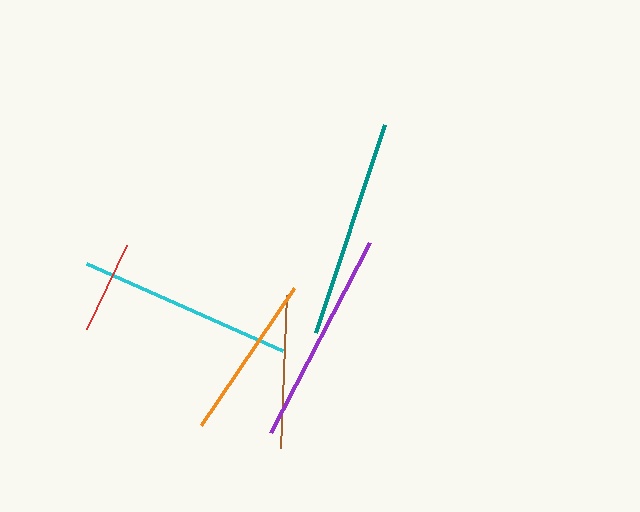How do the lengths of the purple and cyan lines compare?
The purple and cyan lines are approximately the same length.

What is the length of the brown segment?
The brown segment is approximately 153 pixels long.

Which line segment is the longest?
The teal line is the longest at approximately 219 pixels.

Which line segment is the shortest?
The red line is the shortest at approximately 93 pixels.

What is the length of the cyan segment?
The cyan segment is approximately 214 pixels long.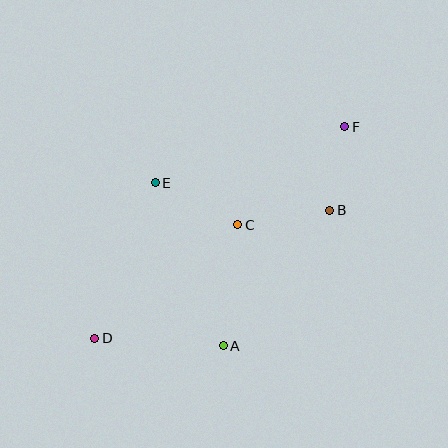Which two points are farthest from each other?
Points D and F are farthest from each other.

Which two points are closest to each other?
Points B and F are closest to each other.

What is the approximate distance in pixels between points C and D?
The distance between C and D is approximately 182 pixels.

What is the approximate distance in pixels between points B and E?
The distance between B and E is approximately 177 pixels.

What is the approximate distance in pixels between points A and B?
The distance between A and B is approximately 172 pixels.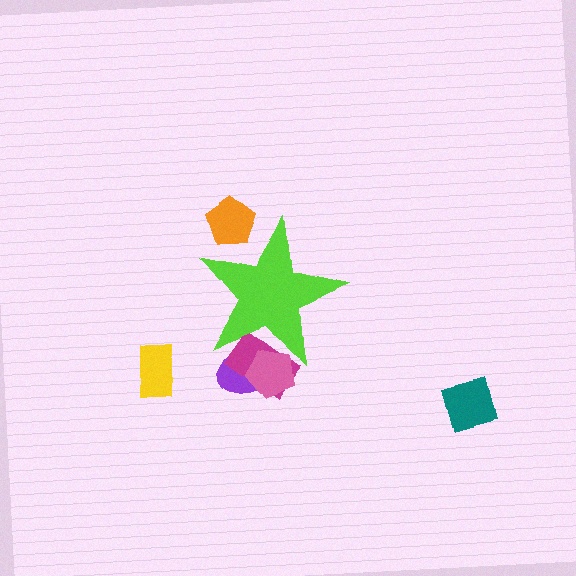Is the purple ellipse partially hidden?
Yes, the purple ellipse is partially hidden behind the lime star.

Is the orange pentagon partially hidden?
Yes, the orange pentagon is partially hidden behind the lime star.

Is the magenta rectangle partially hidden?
Yes, the magenta rectangle is partially hidden behind the lime star.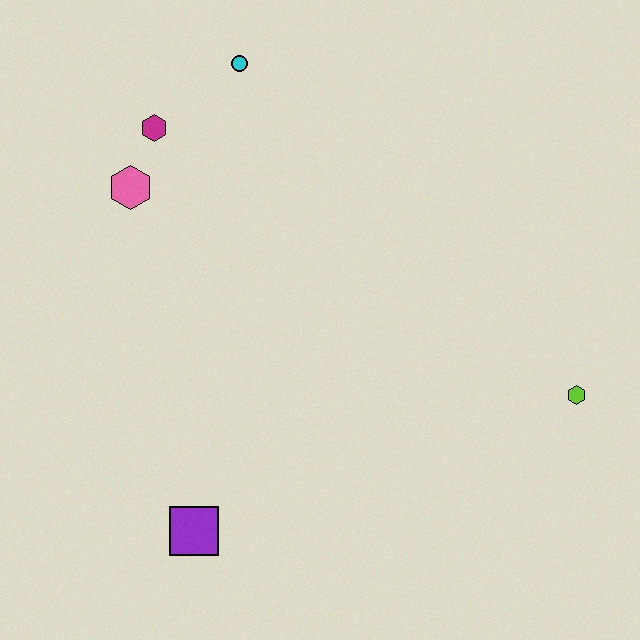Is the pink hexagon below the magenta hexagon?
Yes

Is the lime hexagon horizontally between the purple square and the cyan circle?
No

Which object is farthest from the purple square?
The cyan circle is farthest from the purple square.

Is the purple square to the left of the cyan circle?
Yes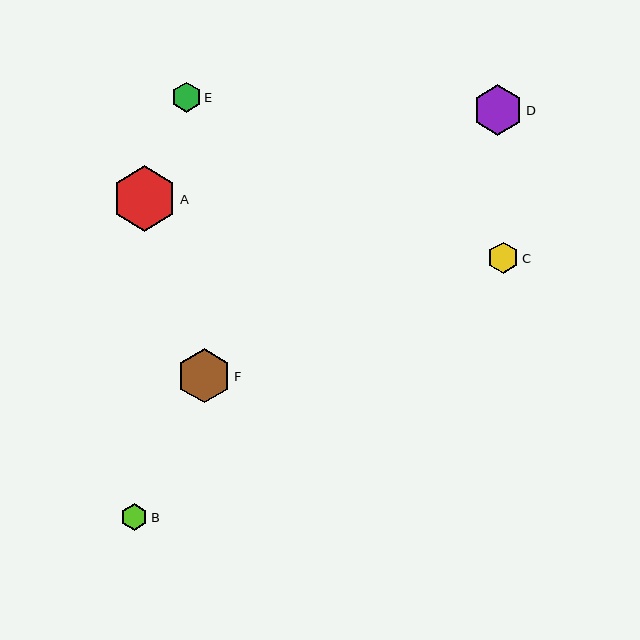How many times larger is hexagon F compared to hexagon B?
Hexagon F is approximately 2.0 times the size of hexagon B.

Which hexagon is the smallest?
Hexagon B is the smallest with a size of approximately 27 pixels.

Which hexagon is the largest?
Hexagon A is the largest with a size of approximately 65 pixels.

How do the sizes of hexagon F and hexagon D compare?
Hexagon F and hexagon D are approximately the same size.